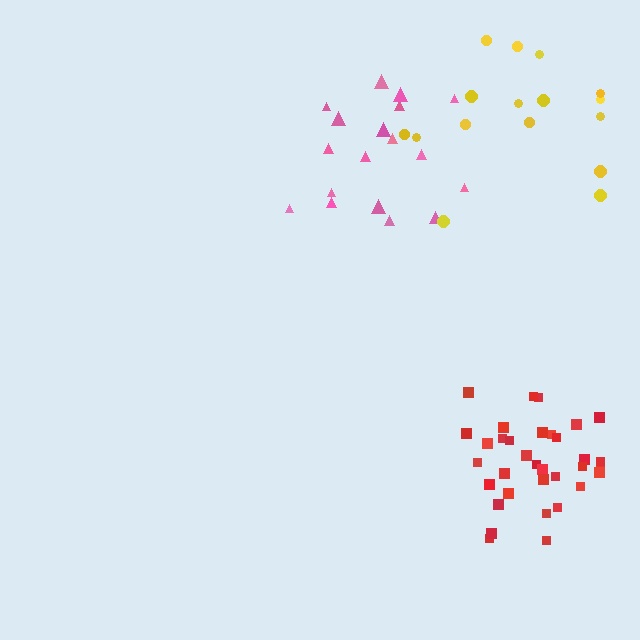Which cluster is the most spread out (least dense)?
Yellow.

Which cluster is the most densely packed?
Red.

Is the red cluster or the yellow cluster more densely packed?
Red.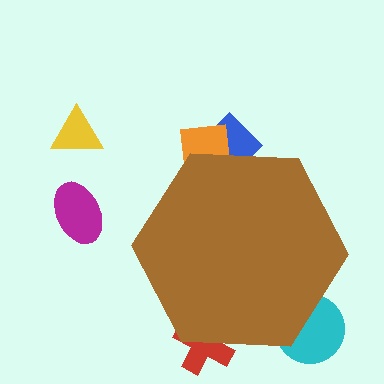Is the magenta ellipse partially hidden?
No, the magenta ellipse is fully visible.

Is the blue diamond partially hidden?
Yes, the blue diamond is partially hidden behind the brown hexagon.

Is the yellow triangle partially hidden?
No, the yellow triangle is fully visible.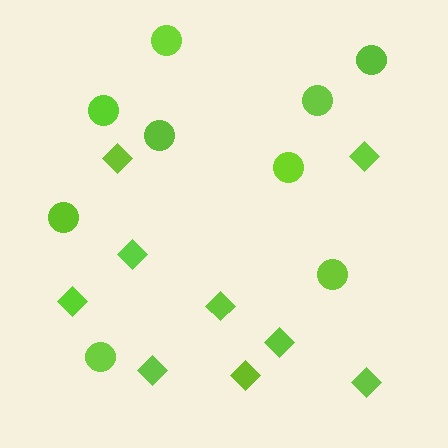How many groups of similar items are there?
There are 2 groups: one group of diamonds (9) and one group of circles (9).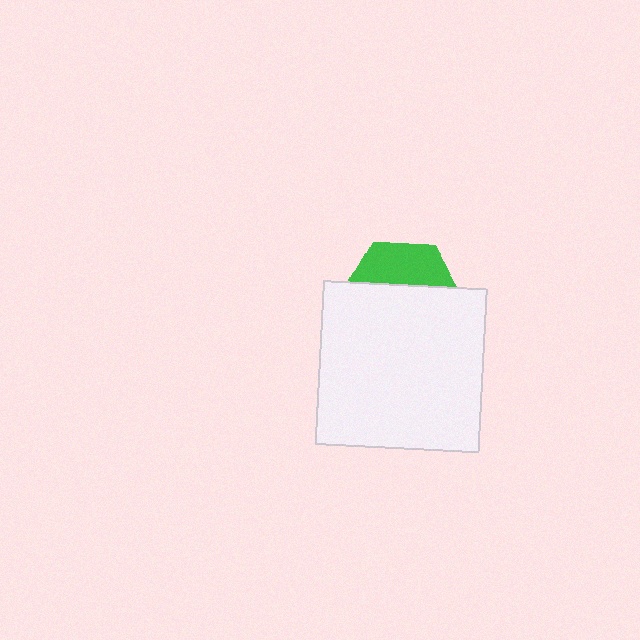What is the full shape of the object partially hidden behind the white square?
The partially hidden object is a green hexagon.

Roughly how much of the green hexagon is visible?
A small part of it is visible (roughly 35%).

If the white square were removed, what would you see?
You would see the complete green hexagon.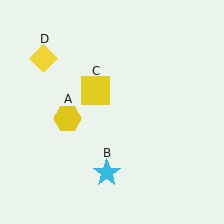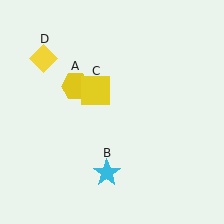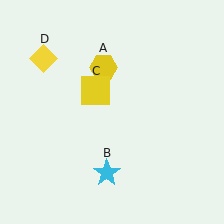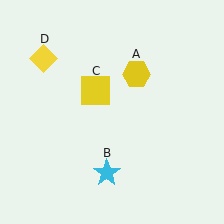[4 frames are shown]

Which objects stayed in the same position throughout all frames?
Cyan star (object B) and yellow square (object C) and yellow diamond (object D) remained stationary.